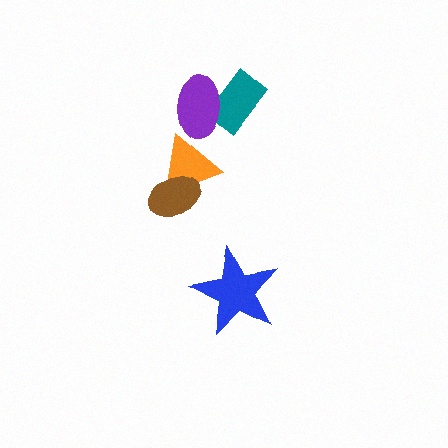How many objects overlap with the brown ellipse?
1 object overlaps with the brown ellipse.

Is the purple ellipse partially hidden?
No, no other shape covers it.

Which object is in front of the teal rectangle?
The purple ellipse is in front of the teal rectangle.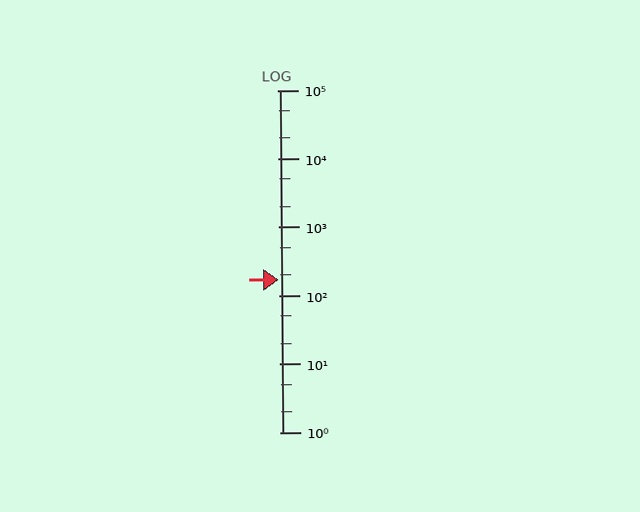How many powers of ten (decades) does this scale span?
The scale spans 5 decades, from 1 to 100000.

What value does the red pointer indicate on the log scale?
The pointer indicates approximately 170.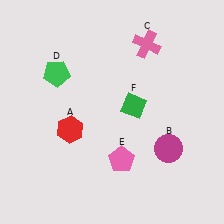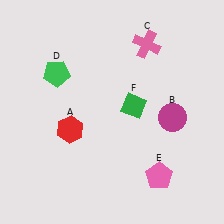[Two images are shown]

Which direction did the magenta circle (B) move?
The magenta circle (B) moved up.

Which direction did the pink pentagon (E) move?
The pink pentagon (E) moved right.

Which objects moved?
The objects that moved are: the magenta circle (B), the pink pentagon (E).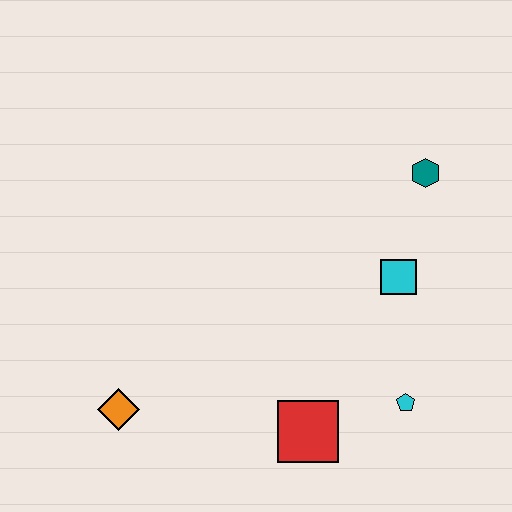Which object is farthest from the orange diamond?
The teal hexagon is farthest from the orange diamond.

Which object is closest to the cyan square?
The teal hexagon is closest to the cyan square.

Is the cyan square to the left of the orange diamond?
No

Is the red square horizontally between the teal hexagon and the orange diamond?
Yes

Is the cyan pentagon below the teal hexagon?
Yes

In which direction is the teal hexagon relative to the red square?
The teal hexagon is above the red square.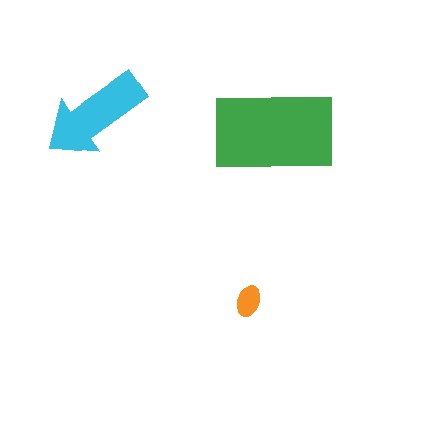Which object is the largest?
The green rectangle.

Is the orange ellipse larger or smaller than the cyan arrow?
Smaller.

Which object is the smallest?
The orange ellipse.